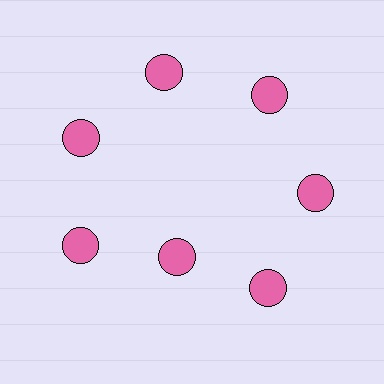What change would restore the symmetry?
The symmetry would be restored by moving it outward, back onto the ring so that all 7 circles sit at equal angles and equal distance from the center.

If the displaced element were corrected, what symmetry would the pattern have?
It would have 7-fold rotational symmetry — the pattern would map onto itself every 51 degrees.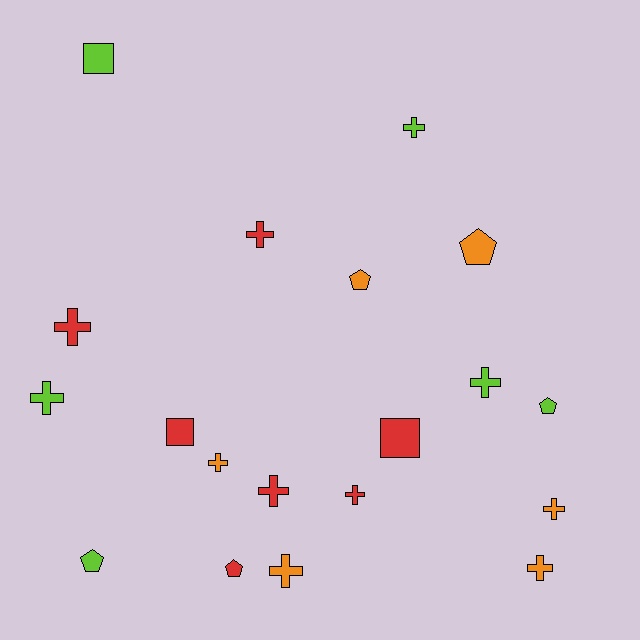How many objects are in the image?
There are 19 objects.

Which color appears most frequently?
Red, with 7 objects.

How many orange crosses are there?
There are 4 orange crosses.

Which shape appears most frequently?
Cross, with 11 objects.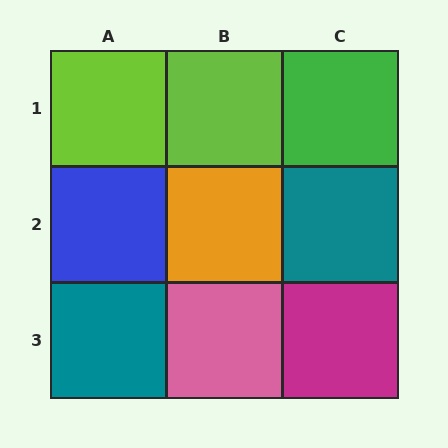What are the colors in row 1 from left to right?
Lime, lime, green.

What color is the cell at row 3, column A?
Teal.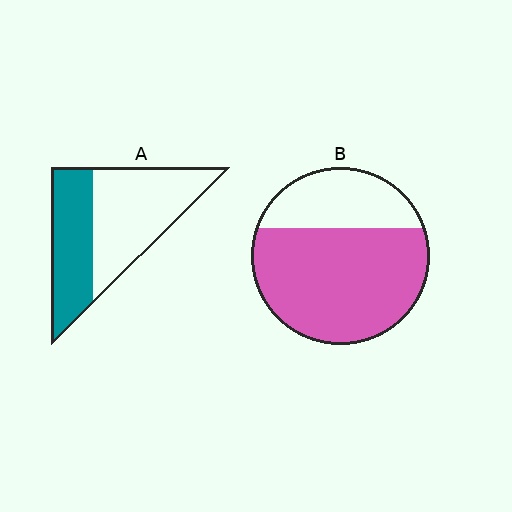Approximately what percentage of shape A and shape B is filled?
A is approximately 40% and B is approximately 70%.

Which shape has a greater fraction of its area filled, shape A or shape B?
Shape B.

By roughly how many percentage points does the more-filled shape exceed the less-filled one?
By roughly 30 percentage points (B over A).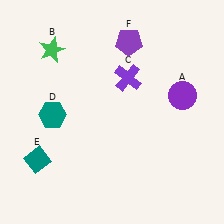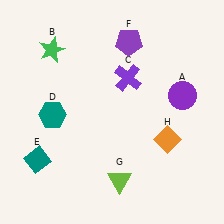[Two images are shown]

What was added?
A lime triangle (G), an orange diamond (H) were added in Image 2.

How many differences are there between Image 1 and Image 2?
There are 2 differences between the two images.